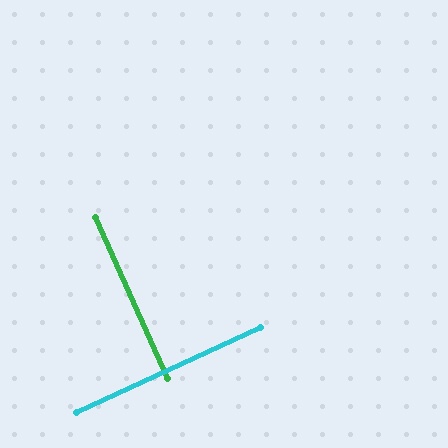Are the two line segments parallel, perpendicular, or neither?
Perpendicular — they meet at approximately 89°.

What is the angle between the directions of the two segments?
Approximately 89 degrees.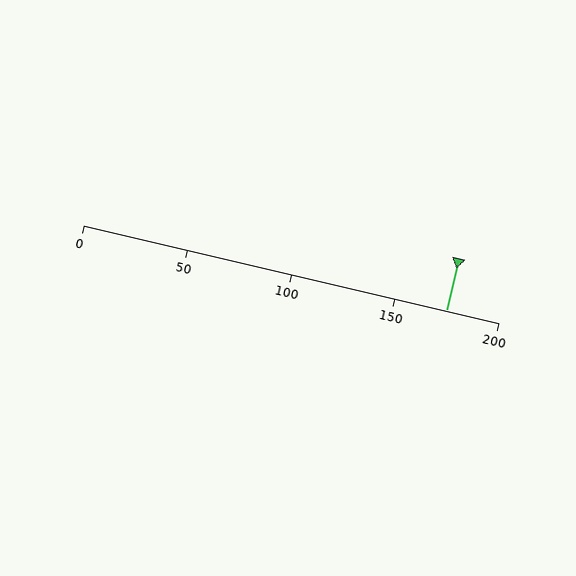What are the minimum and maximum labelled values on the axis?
The axis runs from 0 to 200.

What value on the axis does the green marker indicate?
The marker indicates approximately 175.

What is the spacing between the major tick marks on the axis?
The major ticks are spaced 50 apart.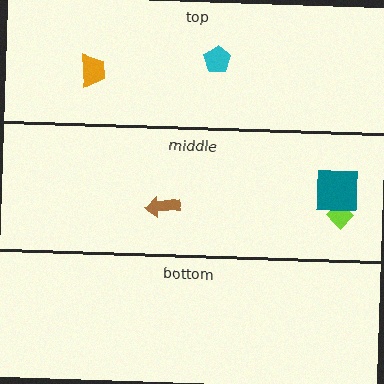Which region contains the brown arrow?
The middle region.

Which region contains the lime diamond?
The middle region.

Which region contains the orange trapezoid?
The top region.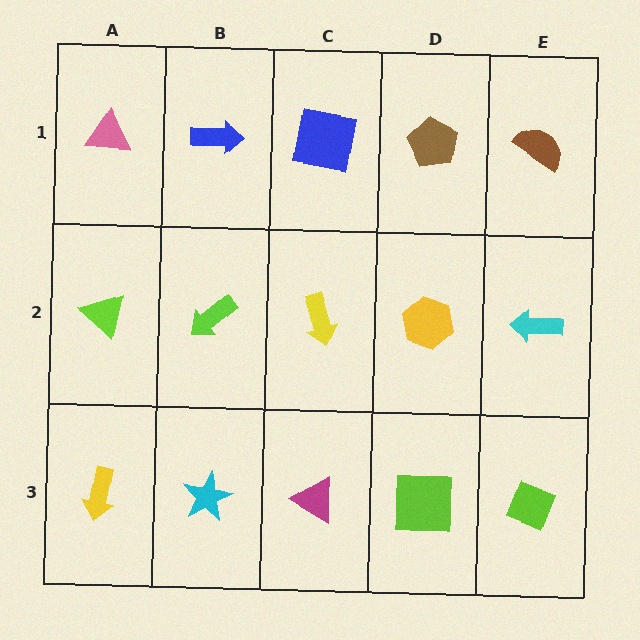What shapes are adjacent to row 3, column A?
A lime triangle (row 2, column A), a cyan star (row 3, column B).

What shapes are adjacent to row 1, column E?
A cyan arrow (row 2, column E), a brown pentagon (row 1, column D).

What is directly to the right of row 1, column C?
A brown pentagon.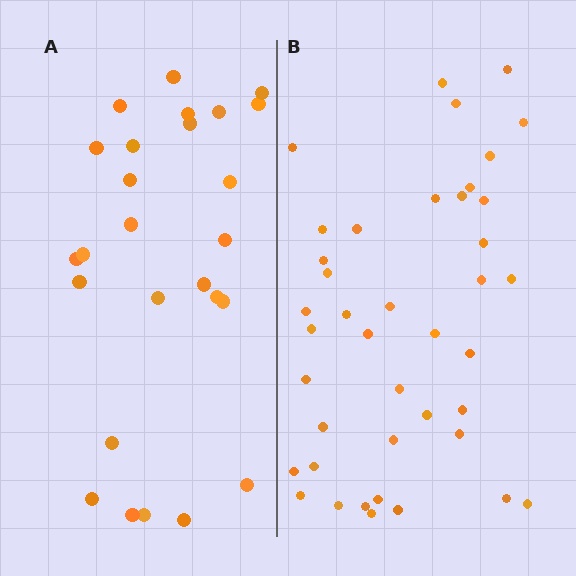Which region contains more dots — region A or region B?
Region B (the right region) has more dots.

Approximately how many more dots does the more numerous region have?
Region B has approximately 15 more dots than region A.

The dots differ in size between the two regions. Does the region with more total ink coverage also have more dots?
No. Region A has more total ink coverage because its dots are larger, but region B actually contains more individual dots. Total area can be misleading — the number of items is what matters here.